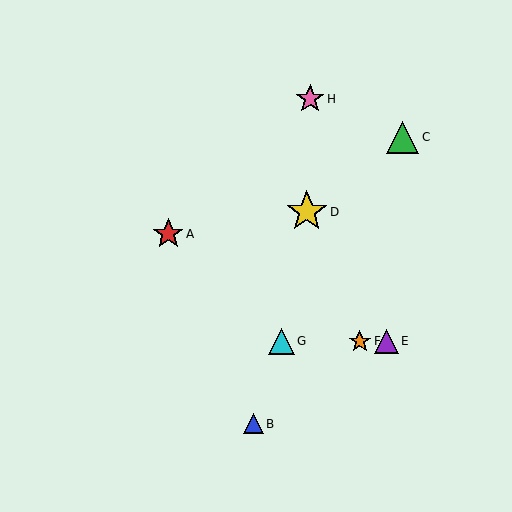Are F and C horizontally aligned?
No, F is at y≈341 and C is at y≈137.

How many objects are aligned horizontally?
3 objects (E, F, G) are aligned horizontally.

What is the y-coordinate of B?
Object B is at y≈424.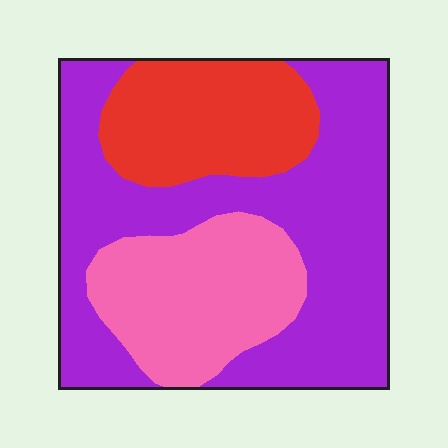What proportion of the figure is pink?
Pink covers about 25% of the figure.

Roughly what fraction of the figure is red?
Red takes up about one fifth (1/5) of the figure.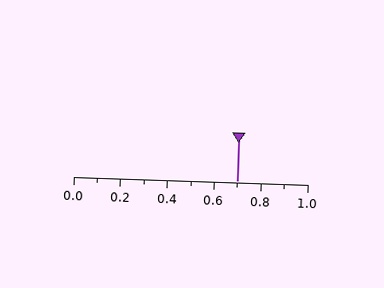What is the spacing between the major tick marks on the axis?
The major ticks are spaced 0.2 apart.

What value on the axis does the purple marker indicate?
The marker indicates approximately 0.7.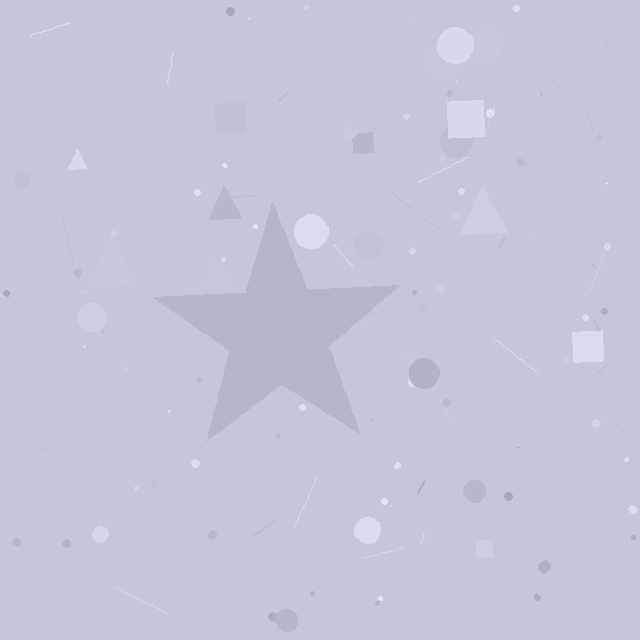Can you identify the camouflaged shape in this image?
The camouflaged shape is a star.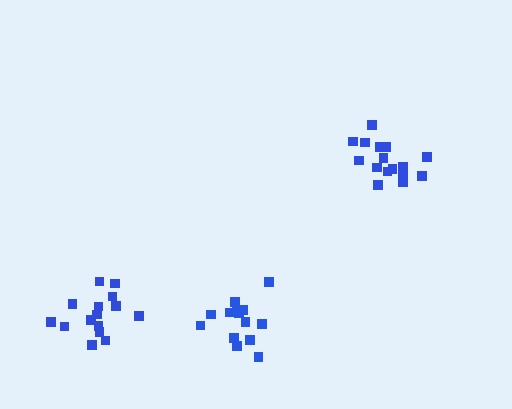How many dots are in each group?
Group 1: 14 dots, Group 2: 17 dots, Group 3: 15 dots (46 total).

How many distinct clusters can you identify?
There are 3 distinct clusters.